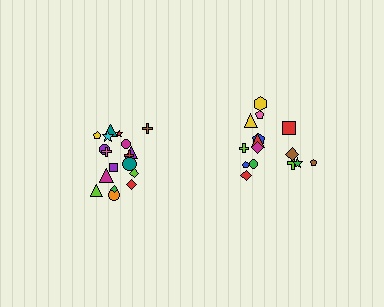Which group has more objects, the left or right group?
The left group.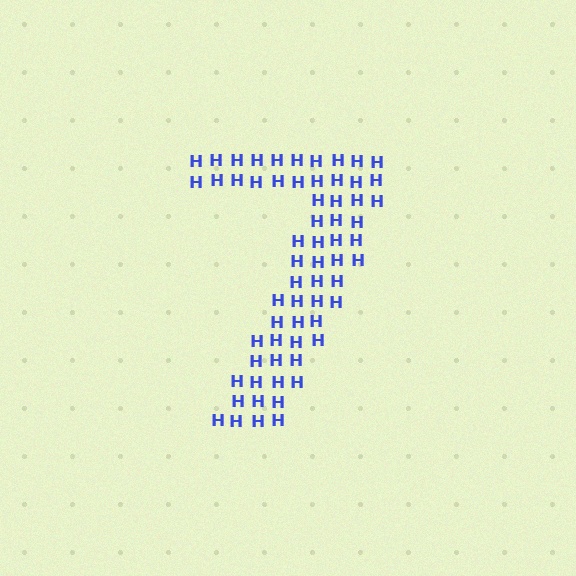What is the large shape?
The large shape is the digit 7.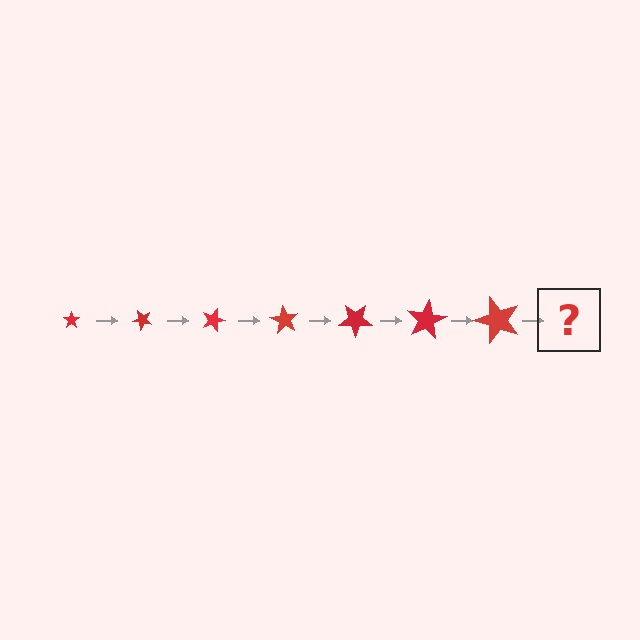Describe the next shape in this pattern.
It should be a star, larger than the previous one and rotated 315 degrees from the start.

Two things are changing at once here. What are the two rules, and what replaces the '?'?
The two rules are that the star grows larger each step and it rotates 45 degrees each step. The '?' should be a star, larger than the previous one and rotated 315 degrees from the start.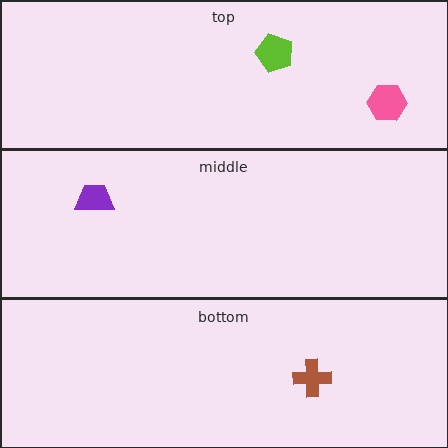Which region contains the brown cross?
The bottom region.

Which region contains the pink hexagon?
The top region.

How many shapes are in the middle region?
1.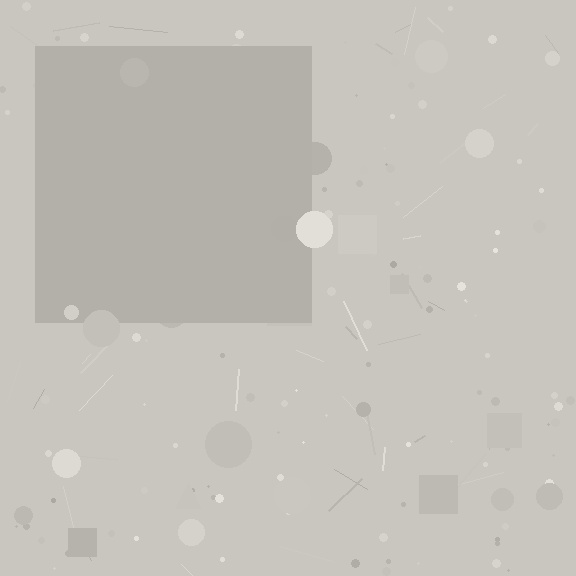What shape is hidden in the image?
A square is hidden in the image.